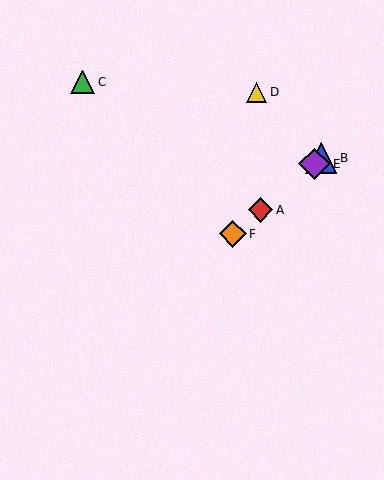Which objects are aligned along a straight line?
Objects A, B, E, F are aligned along a straight line.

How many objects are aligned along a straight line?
4 objects (A, B, E, F) are aligned along a straight line.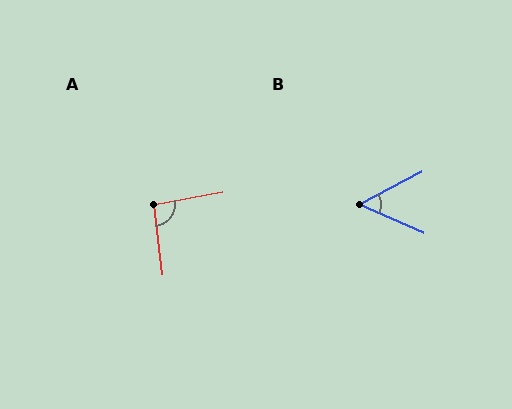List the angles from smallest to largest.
B (51°), A (94°).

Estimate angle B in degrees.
Approximately 51 degrees.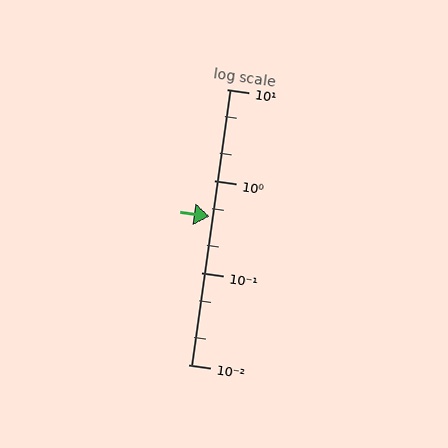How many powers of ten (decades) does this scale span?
The scale spans 3 decades, from 0.01 to 10.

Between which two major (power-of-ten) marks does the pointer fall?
The pointer is between 0.1 and 1.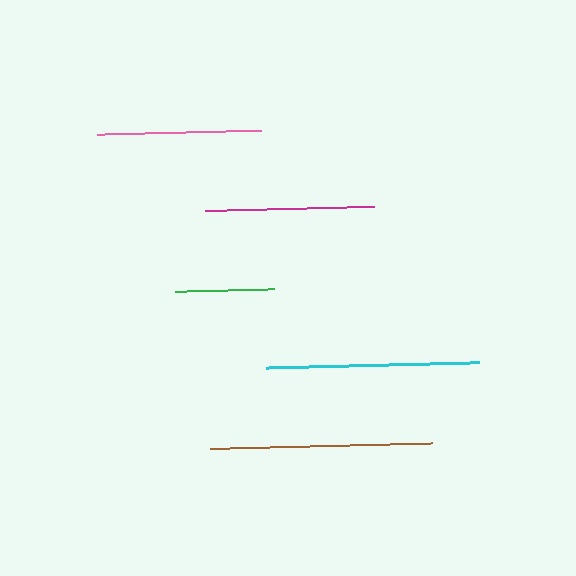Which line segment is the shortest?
The green line is the shortest at approximately 98 pixels.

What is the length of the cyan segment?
The cyan segment is approximately 213 pixels long.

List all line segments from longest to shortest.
From longest to shortest: brown, cyan, magenta, pink, green.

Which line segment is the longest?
The brown line is the longest at approximately 221 pixels.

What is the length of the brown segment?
The brown segment is approximately 221 pixels long.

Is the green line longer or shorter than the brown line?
The brown line is longer than the green line.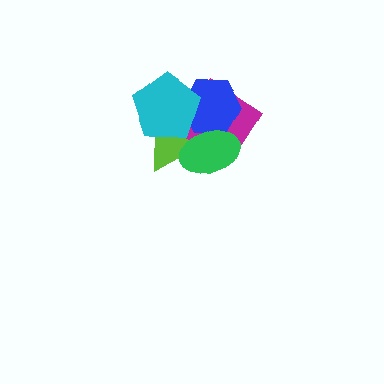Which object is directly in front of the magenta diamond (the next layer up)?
The blue hexagon is directly in front of the magenta diamond.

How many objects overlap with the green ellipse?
3 objects overlap with the green ellipse.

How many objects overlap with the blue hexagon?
4 objects overlap with the blue hexagon.